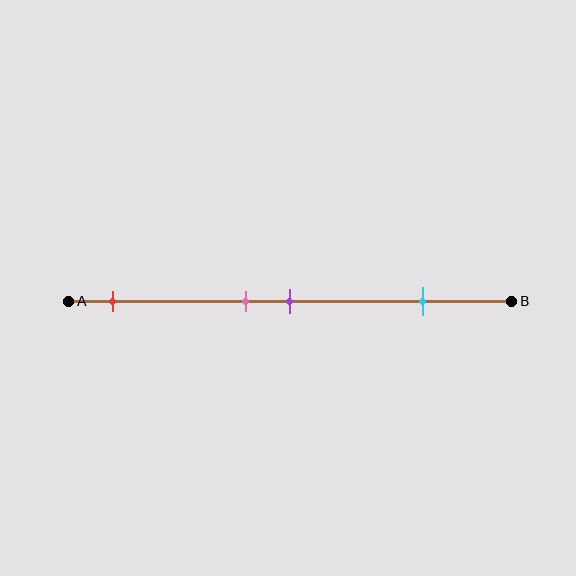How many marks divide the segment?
There are 4 marks dividing the segment.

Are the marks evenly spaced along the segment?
No, the marks are not evenly spaced.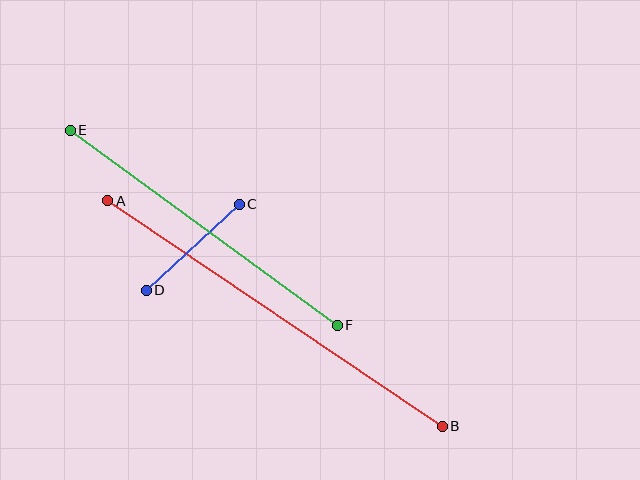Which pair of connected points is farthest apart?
Points A and B are farthest apart.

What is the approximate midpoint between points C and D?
The midpoint is at approximately (193, 247) pixels.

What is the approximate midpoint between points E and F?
The midpoint is at approximately (204, 228) pixels.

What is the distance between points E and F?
The distance is approximately 331 pixels.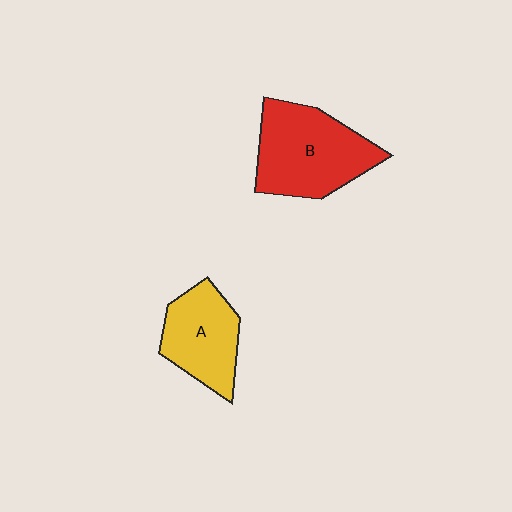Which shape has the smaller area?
Shape A (yellow).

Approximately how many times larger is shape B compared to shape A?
Approximately 1.4 times.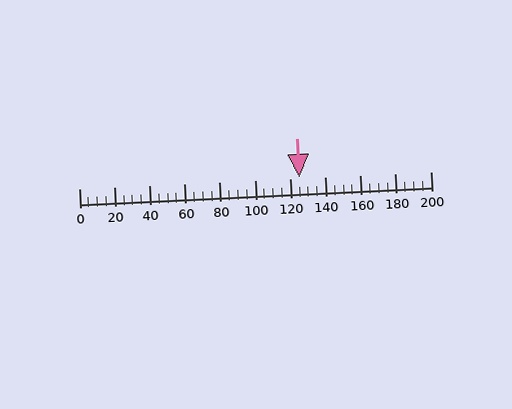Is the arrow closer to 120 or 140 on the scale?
The arrow is closer to 120.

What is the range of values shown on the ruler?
The ruler shows values from 0 to 200.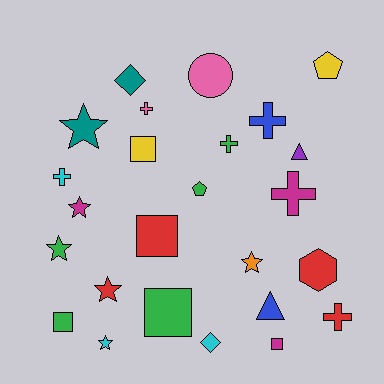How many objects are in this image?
There are 25 objects.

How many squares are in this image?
There are 5 squares.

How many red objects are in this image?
There are 4 red objects.